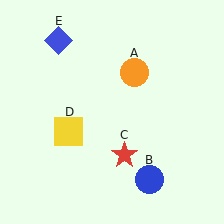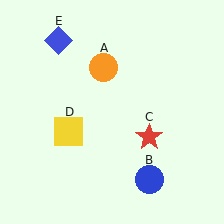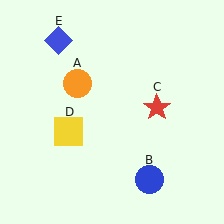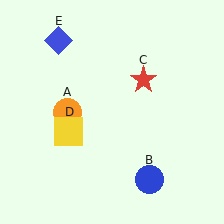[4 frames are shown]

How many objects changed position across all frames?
2 objects changed position: orange circle (object A), red star (object C).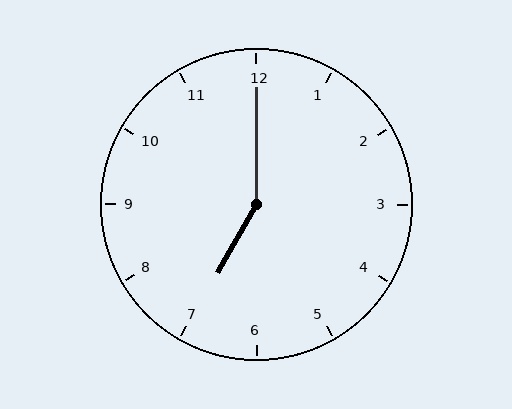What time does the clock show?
7:00.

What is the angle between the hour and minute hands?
Approximately 150 degrees.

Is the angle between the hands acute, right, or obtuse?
It is obtuse.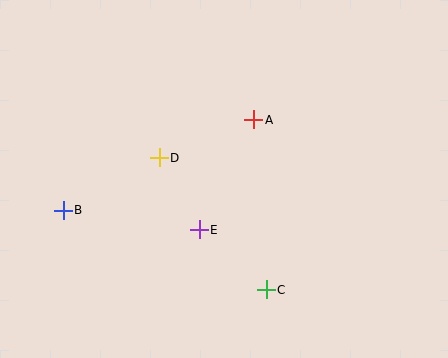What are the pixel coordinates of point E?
Point E is at (199, 230).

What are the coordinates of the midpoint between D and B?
The midpoint between D and B is at (111, 184).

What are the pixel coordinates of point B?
Point B is at (63, 210).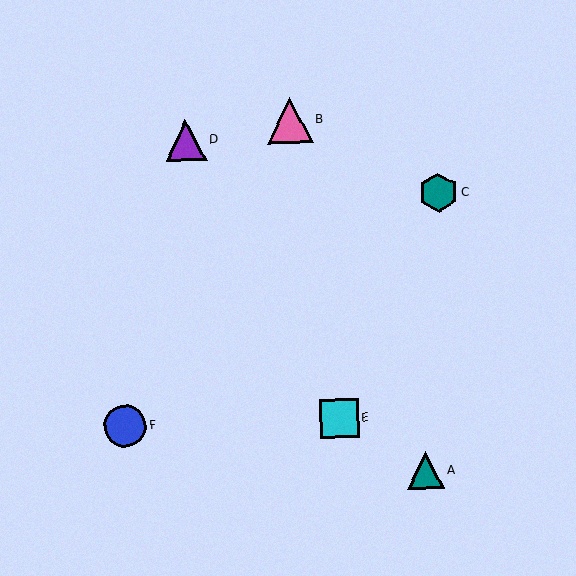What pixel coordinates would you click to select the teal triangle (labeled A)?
Click at (425, 470) to select the teal triangle A.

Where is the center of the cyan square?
The center of the cyan square is at (339, 418).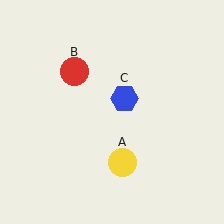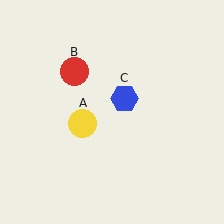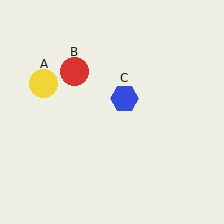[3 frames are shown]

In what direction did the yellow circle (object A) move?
The yellow circle (object A) moved up and to the left.